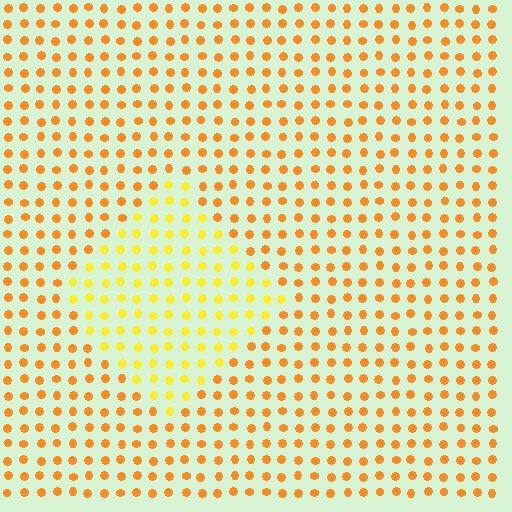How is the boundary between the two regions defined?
The boundary is defined purely by a slight shift in hue (about 27 degrees). Spacing, size, and orientation are identical on both sides.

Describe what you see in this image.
The image is filled with small orange elements in a uniform arrangement. A diamond-shaped region is visible where the elements are tinted to a slightly different hue, forming a subtle color boundary.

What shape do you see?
I see a diamond.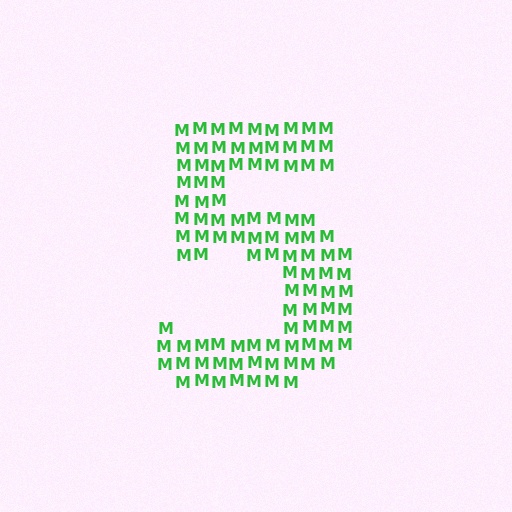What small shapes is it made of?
It is made of small letter M's.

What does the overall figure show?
The overall figure shows the digit 5.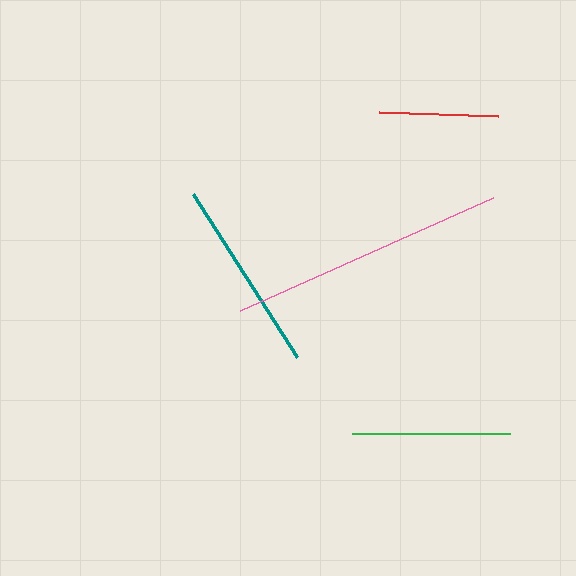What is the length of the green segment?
The green segment is approximately 158 pixels long.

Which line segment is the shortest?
The red line is the shortest at approximately 119 pixels.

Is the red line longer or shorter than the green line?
The green line is longer than the red line.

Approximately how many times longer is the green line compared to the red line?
The green line is approximately 1.3 times the length of the red line.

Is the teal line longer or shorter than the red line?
The teal line is longer than the red line.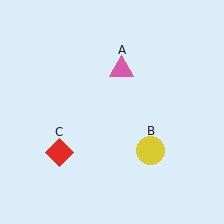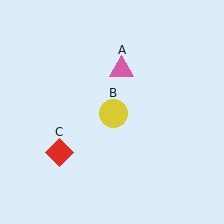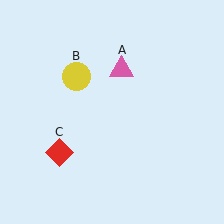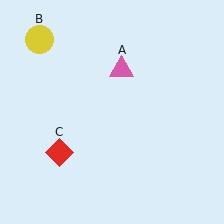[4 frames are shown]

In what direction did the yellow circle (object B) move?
The yellow circle (object B) moved up and to the left.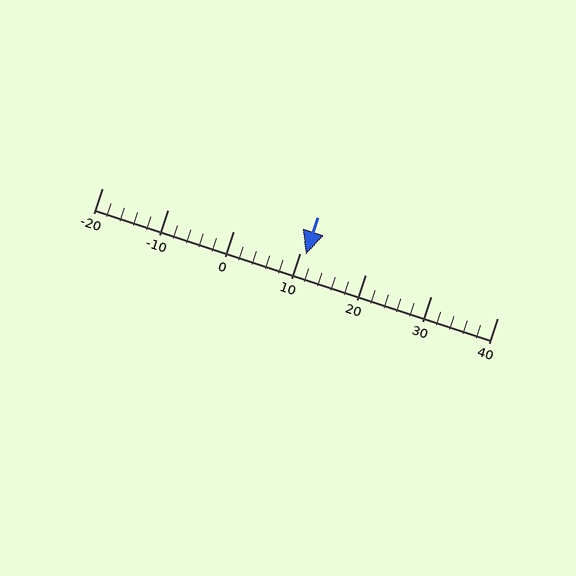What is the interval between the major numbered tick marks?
The major tick marks are spaced 10 units apart.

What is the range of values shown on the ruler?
The ruler shows values from -20 to 40.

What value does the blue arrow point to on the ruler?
The blue arrow points to approximately 11.